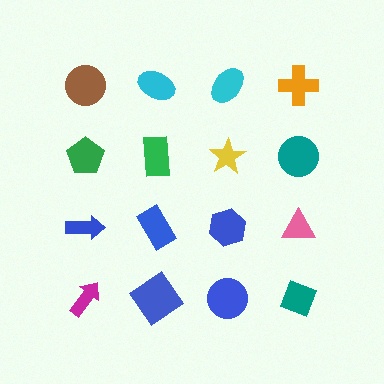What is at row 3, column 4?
A pink triangle.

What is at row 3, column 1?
A blue arrow.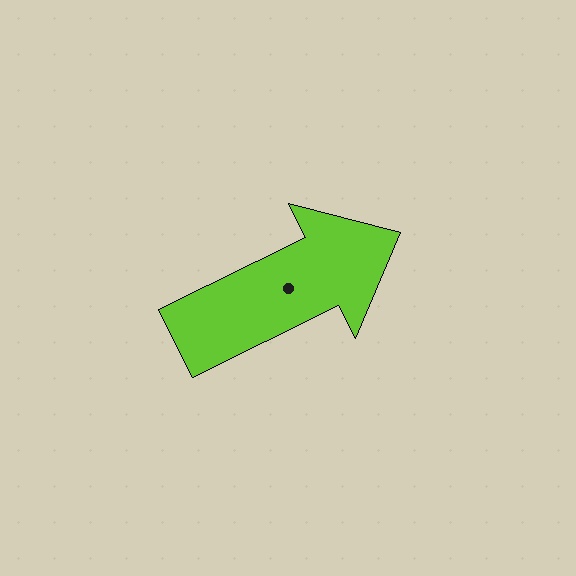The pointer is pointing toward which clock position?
Roughly 2 o'clock.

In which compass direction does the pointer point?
Northeast.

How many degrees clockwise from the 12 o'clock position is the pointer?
Approximately 64 degrees.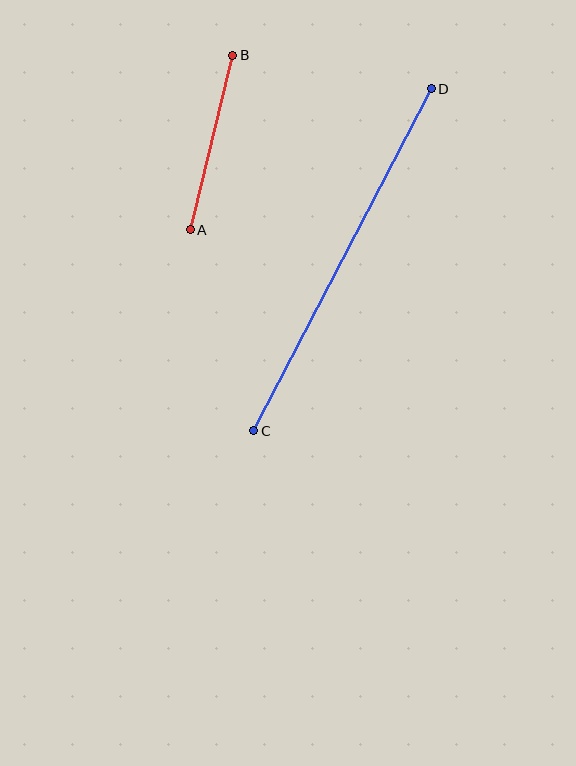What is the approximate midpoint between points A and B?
The midpoint is at approximately (212, 143) pixels.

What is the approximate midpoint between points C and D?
The midpoint is at approximately (342, 260) pixels.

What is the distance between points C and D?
The distance is approximately 385 pixels.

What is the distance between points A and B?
The distance is approximately 179 pixels.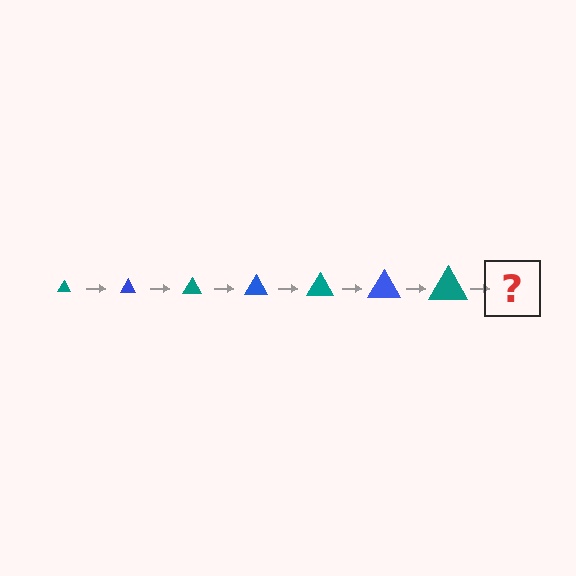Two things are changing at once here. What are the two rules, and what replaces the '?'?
The two rules are that the triangle grows larger each step and the color cycles through teal and blue. The '?' should be a blue triangle, larger than the previous one.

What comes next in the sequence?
The next element should be a blue triangle, larger than the previous one.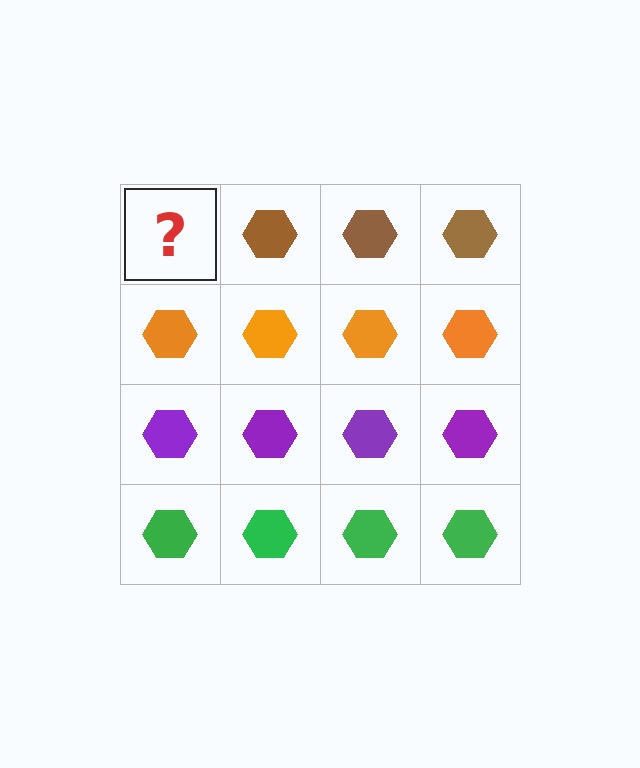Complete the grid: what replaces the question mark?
The question mark should be replaced with a brown hexagon.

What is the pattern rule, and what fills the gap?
The rule is that each row has a consistent color. The gap should be filled with a brown hexagon.